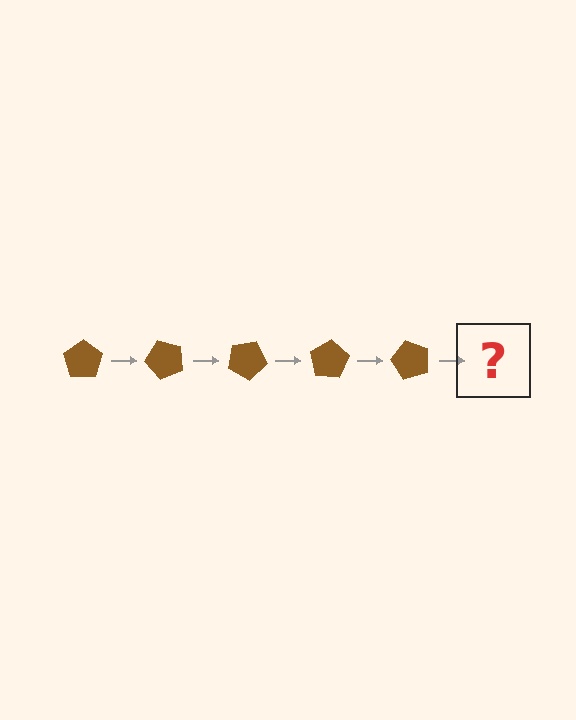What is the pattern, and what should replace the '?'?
The pattern is that the pentagon rotates 50 degrees each step. The '?' should be a brown pentagon rotated 250 degrees.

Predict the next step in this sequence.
The next step is a brown pentagon rotated 250 degrees.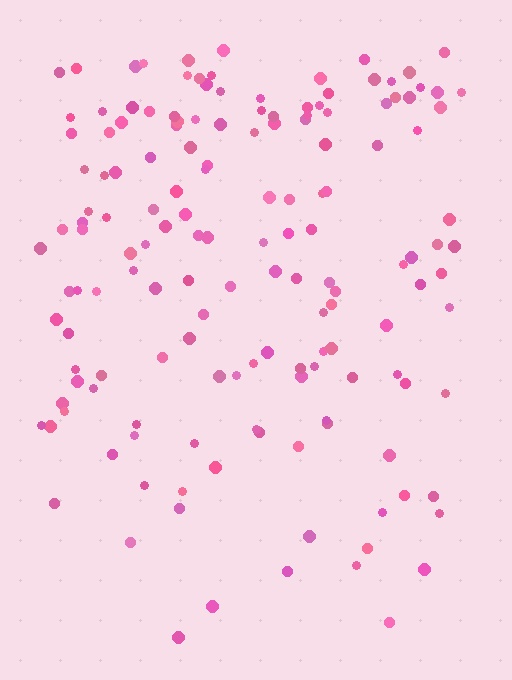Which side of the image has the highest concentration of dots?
The top.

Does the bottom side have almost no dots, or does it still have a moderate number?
Still a moderate number, just noticeably fewer than the top.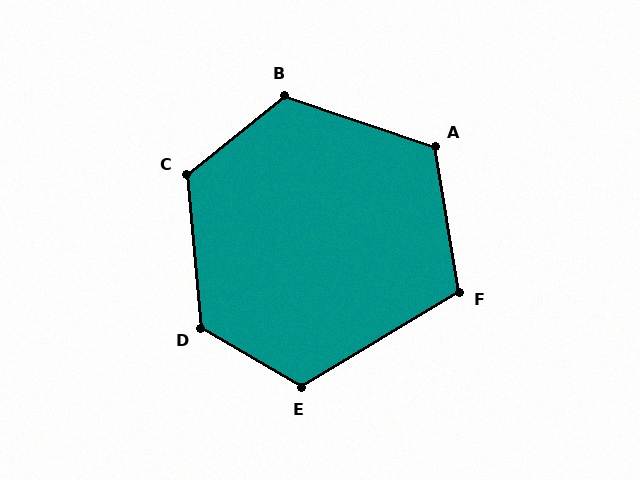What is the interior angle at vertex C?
Approximately 124 degrees (obtuse).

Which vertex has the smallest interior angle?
F, at approximately 112 degrees.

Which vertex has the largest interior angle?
D, at approximately 125 degrees.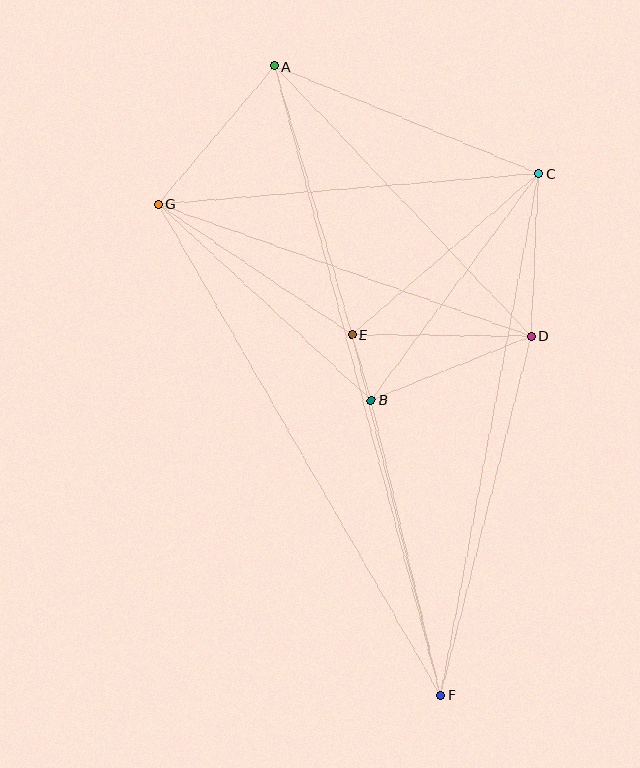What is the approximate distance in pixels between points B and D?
The distance between B and D is approximately 172 pixels.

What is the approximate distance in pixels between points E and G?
The distance between E and G is approximately 234 pixels.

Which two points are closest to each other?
Points B and E are closest to each other.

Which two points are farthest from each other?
Points A and F are farthest from each other.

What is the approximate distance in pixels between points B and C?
The distance between B and C is approximately 281 pixels.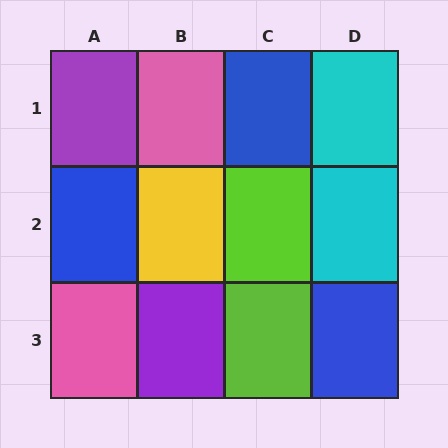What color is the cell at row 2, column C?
Lime.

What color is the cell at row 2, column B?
Yellow.